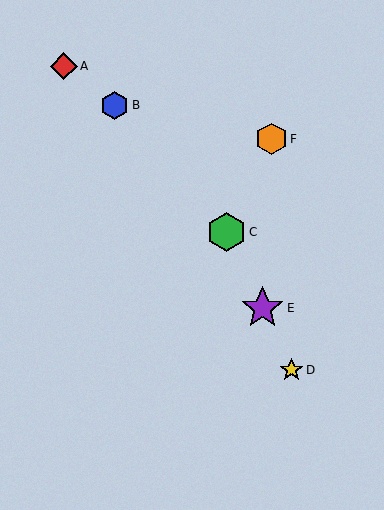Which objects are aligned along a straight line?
Objects C, D, E are aligned along a straight line.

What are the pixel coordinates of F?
Object F is at (272, 139).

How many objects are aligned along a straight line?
3 objects (C, D, E) are aligned along a straight line.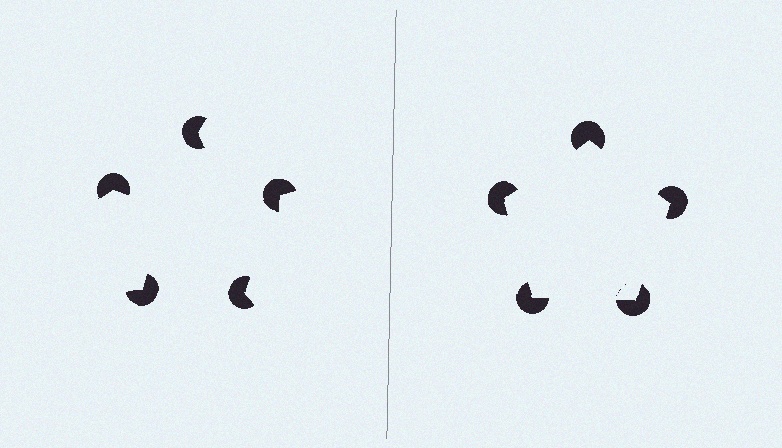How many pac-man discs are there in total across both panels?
10 — 5 on each side.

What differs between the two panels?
The pac-man discs are positioned identically on both sides; only the wedge orientations differ. On the right they align to a pentagon; on the left they are misaligned.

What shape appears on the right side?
An illusory pentagon.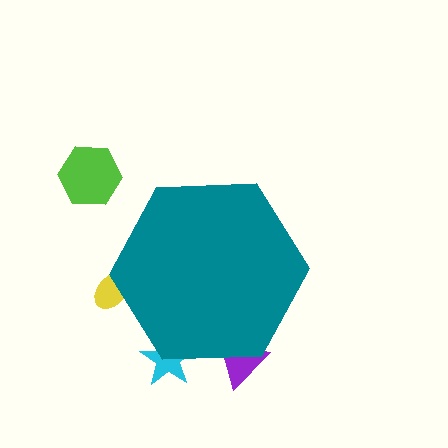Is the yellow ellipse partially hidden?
Yes, the yellow ellipse is partially hidden behind the teal hexagon.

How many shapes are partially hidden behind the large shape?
3 shapes are partially hidden.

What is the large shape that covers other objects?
A teal hexagon.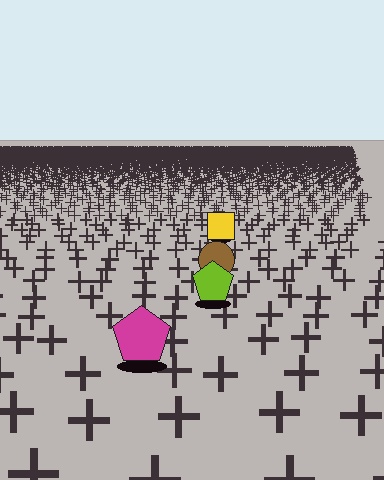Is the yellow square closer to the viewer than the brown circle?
No. The brown circle is closer — you can tell from the texture gradient: the ground texture is coarser near it.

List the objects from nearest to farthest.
From nearest to farthest: the magenta pentagon, the lime pentagon, the brown circle, the yellow square.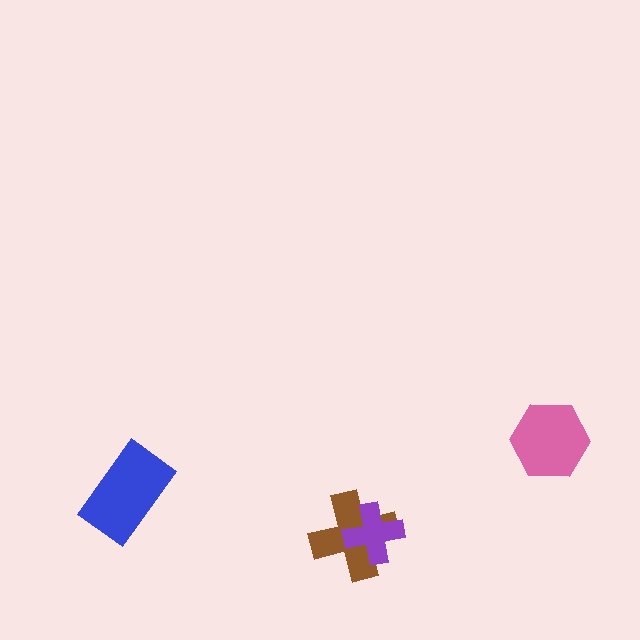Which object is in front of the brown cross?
The purple cross is in front of the brown cross.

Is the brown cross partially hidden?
Yes, it is partially covered by another shape.